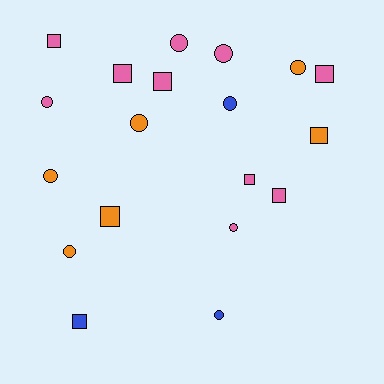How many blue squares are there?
There is 1 blue square.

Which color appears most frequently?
Pink, with 10 objects.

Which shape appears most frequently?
Circle, with 10 objects.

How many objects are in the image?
There are 19 objects.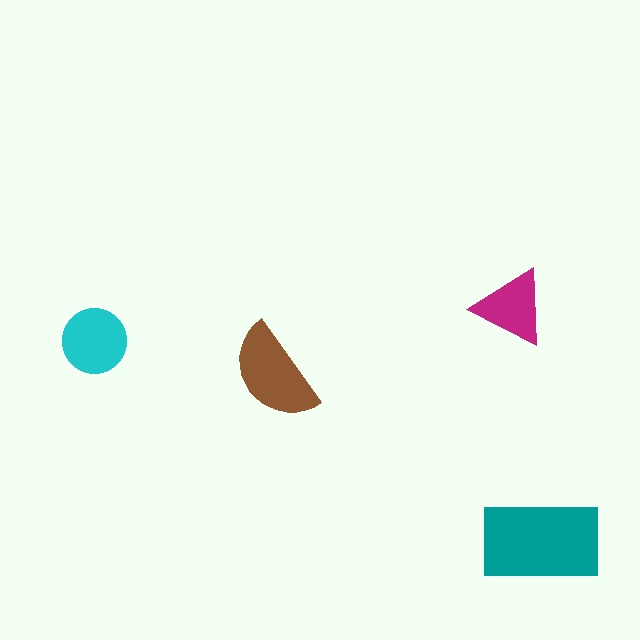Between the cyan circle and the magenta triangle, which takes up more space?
The cyan circle.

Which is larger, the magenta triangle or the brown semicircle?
The brown semicircle.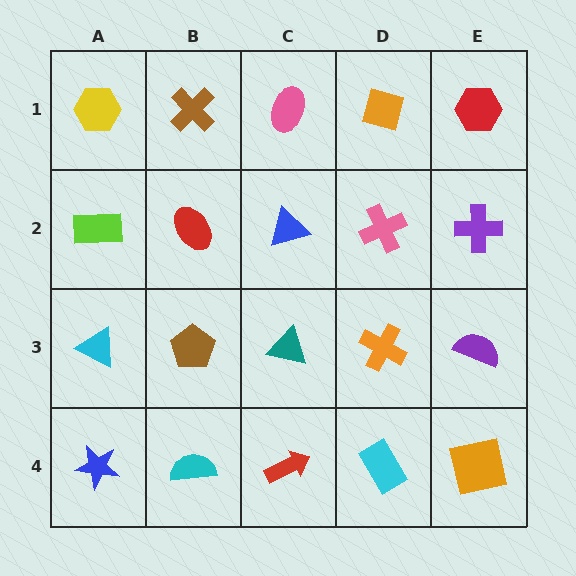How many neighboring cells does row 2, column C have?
4.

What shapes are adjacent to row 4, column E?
A purple semicircle (row 3, column E), a cyan rectangle (row 4, column D).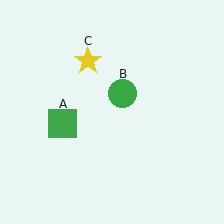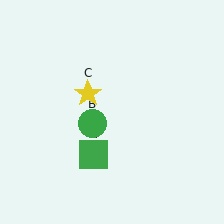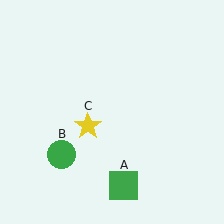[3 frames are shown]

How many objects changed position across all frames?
3 objects changed position: green square (object A), green circle (object B), yellow star (object C).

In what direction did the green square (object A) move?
The green square (object A) moved down and to the right.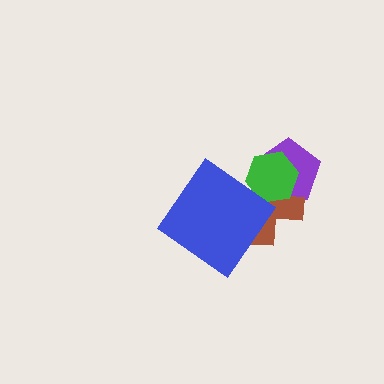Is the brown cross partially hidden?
Yes, it is partially covered by another shape.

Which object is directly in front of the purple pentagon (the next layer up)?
The brown cross is directly in front of the purple pentagon.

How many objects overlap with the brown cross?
3 objects overlap with the brown cross.